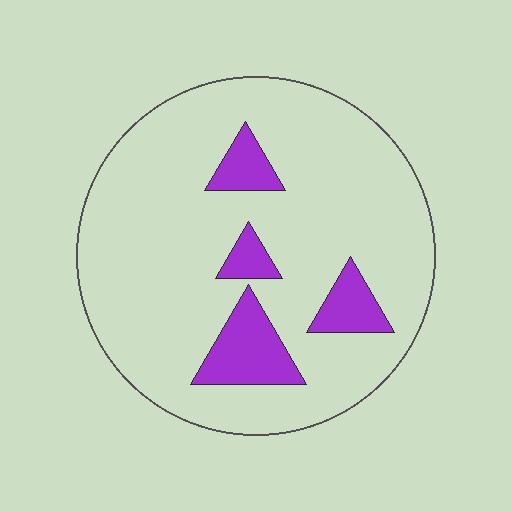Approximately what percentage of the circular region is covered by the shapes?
Approximately 15%.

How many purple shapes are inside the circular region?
4.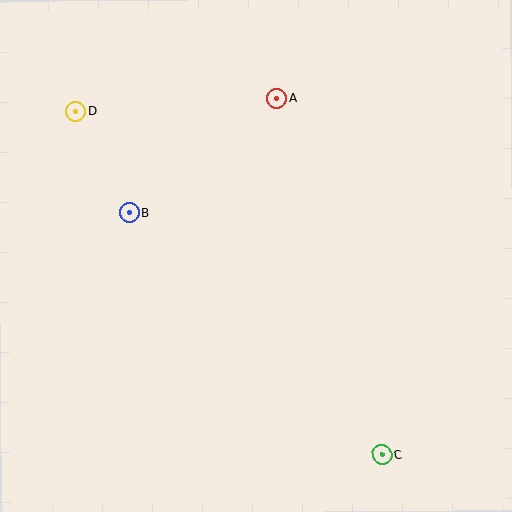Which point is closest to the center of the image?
Point B at (129, 213) is closest to the center.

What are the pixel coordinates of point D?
Point D is at (76, 112).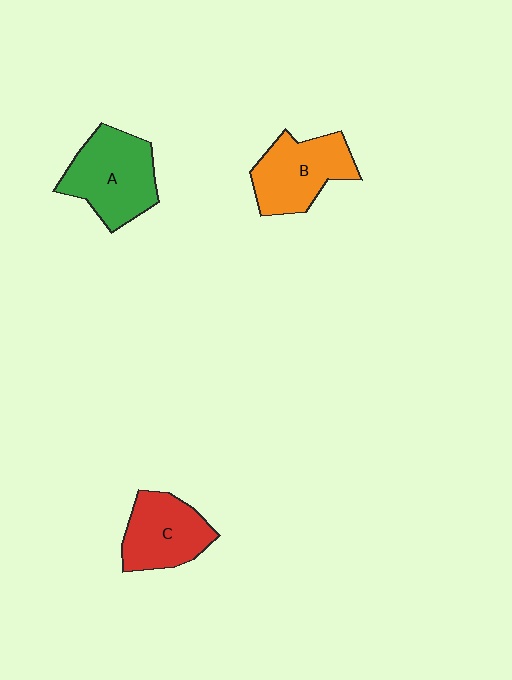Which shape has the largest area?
Shape A (green).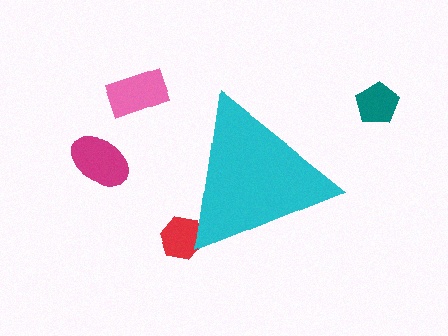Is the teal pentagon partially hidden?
No, the teal pentagon is fully visible.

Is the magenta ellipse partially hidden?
No, the magenta ellipse is fully visible.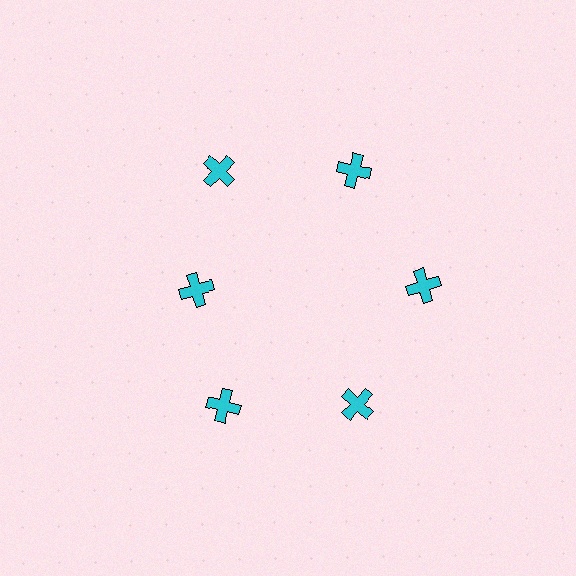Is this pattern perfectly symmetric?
No. The 6 cyan crosses are arranged in a ring, but one element near the 9 o'clock position is pulled inward toward the center, breaking the 6-fold rotational symmetry.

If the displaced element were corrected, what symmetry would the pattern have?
It would have 6-fold rotational symmetry — the pattern would map onto itself every 60 degrees.